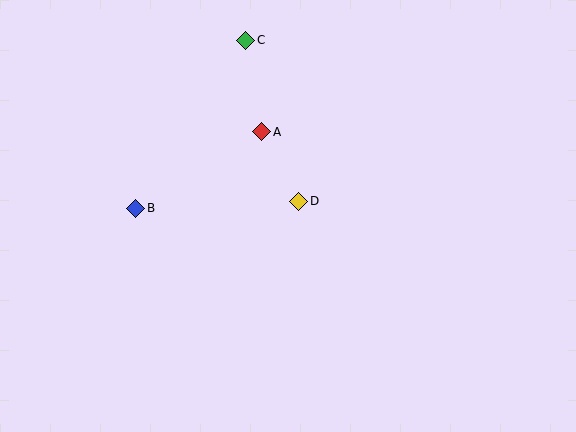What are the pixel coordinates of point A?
Point A is at (262, 132).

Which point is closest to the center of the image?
Point D at (299, 201) is closest to the center.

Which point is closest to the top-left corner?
Point B is closest to the top-left corner.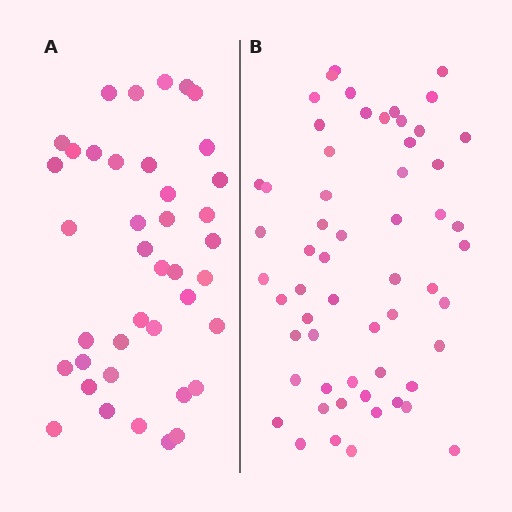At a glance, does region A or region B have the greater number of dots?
Region B (the right region) has more dots.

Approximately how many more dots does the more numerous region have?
Region B has approximately 20 more dots than region A.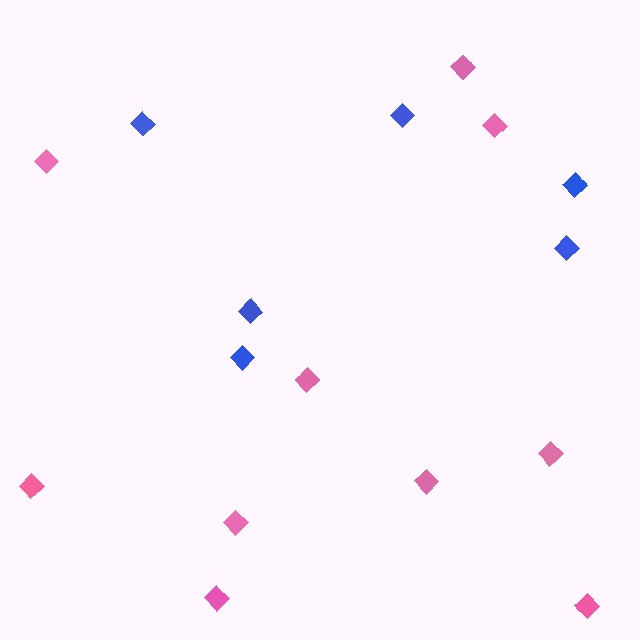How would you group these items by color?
There are 2 groups: one group of pink diamonds (10) and one group of blue diamonds (6).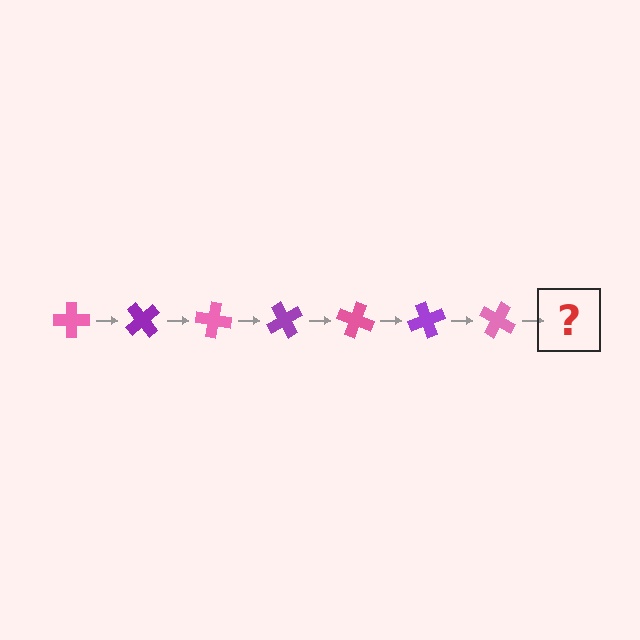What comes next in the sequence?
The next element should be a purple cross, rotated 350 degrees from the start.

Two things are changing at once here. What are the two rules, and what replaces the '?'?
The two rules are that it rotates 50 degrees each step and the color cycles through pink and purple. The '?' should be a purple cross, rotated 350 degrees from the start.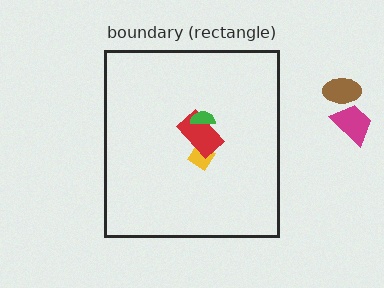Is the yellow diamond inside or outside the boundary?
Inside.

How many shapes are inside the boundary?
3 inside, 2 outside.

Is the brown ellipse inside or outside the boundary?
Outside.